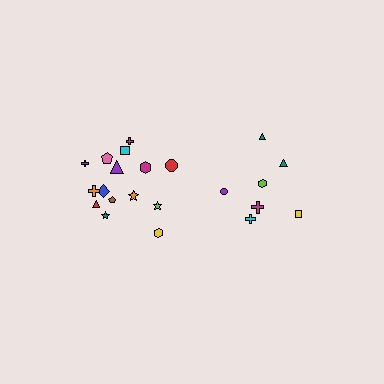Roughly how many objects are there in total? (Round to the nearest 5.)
Roughly 20 objects in total.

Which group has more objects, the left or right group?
The left group.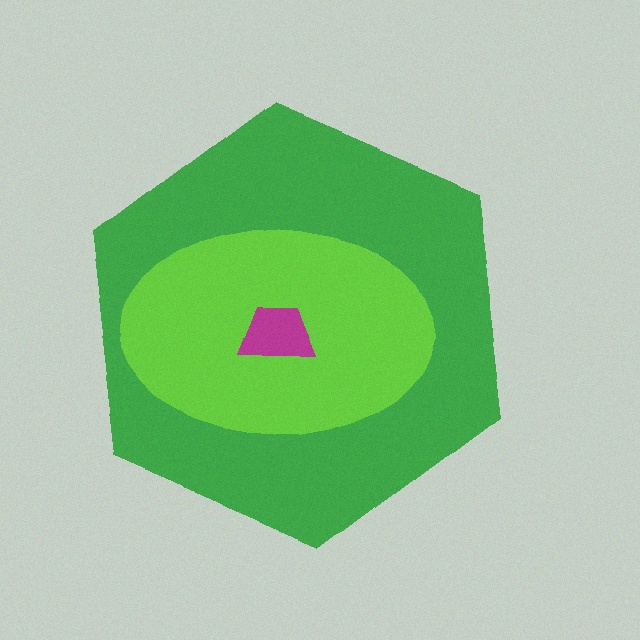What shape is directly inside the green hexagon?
The lime ellipse.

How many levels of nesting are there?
3.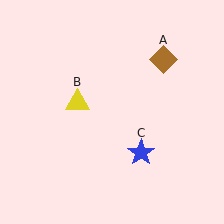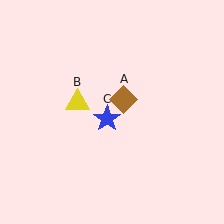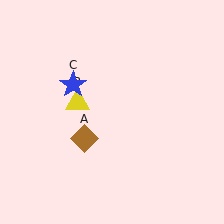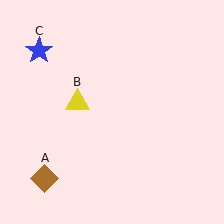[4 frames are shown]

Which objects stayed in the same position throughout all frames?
Yellow triangle (object B) remained stationary.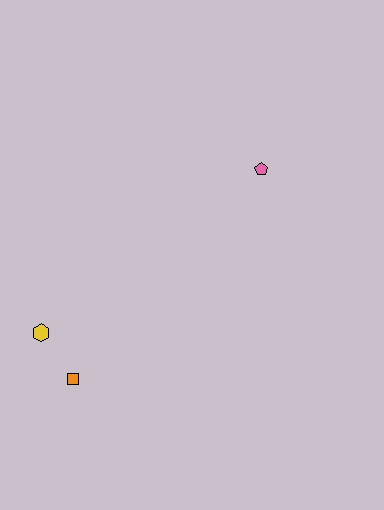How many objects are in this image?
There are 3 objects.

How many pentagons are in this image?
There is 1 pentagon.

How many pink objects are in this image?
There is 1 pink object.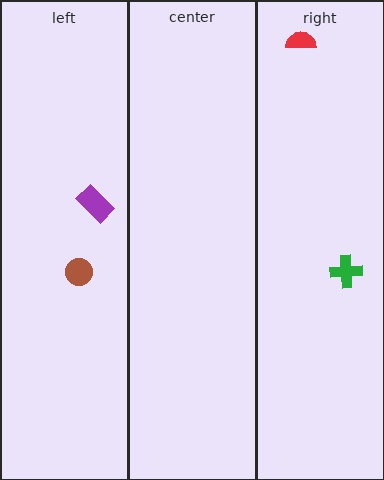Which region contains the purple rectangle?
The left region.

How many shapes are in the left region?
2.